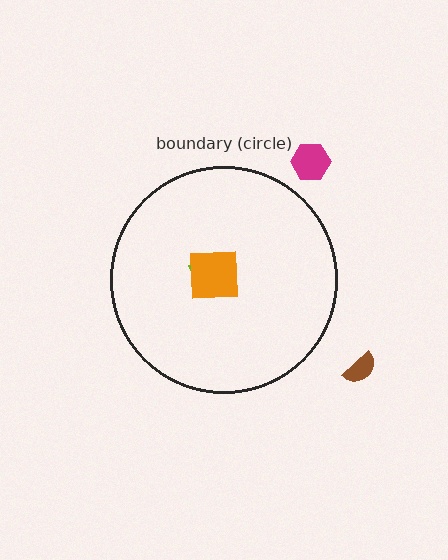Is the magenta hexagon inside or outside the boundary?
Outside.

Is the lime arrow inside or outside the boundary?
Inside.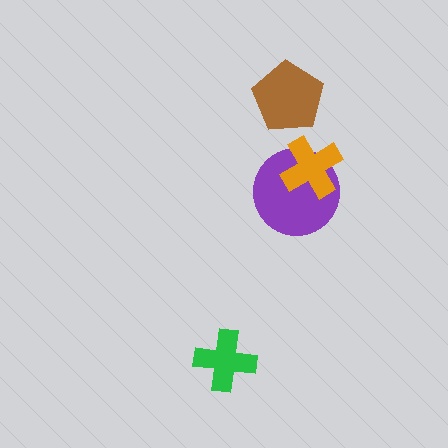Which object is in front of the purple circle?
The orange cross is in front of the purple circle.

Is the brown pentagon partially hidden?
No, no other shape covers it.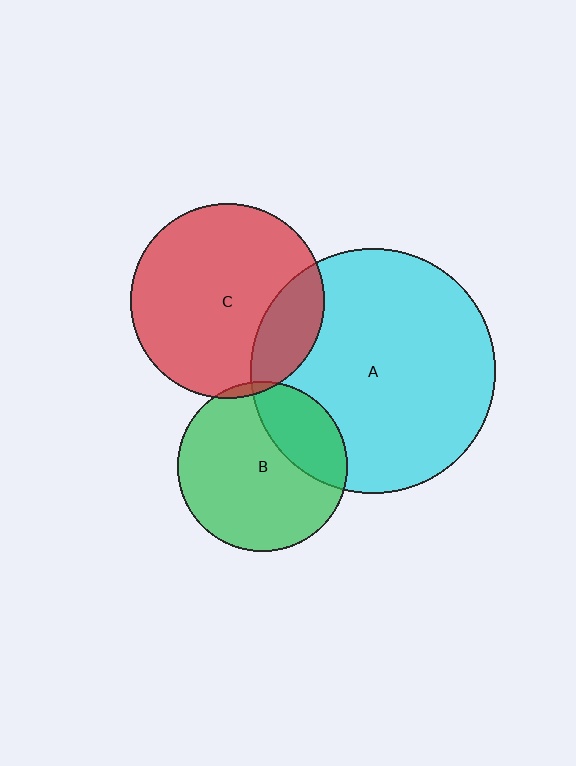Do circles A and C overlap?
Yes.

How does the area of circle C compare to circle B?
Approximately 1.3 times.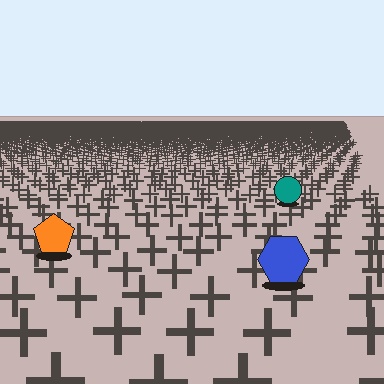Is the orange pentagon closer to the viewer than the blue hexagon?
No. The blue hexagon is closer — you can tell from the texture gradient: the ground texture is coarser near it.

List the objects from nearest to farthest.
From nearest to farthest: the blue hexagon, the orange pentagon, the teal circle.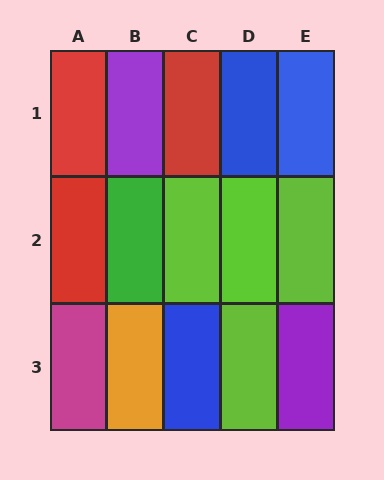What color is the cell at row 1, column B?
Purple.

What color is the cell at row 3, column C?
Blue.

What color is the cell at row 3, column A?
Magenta.